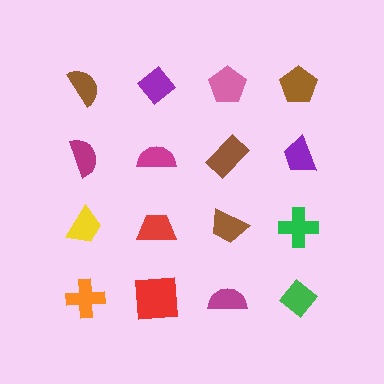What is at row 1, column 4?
A brown pentagon.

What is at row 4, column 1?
An orange cross.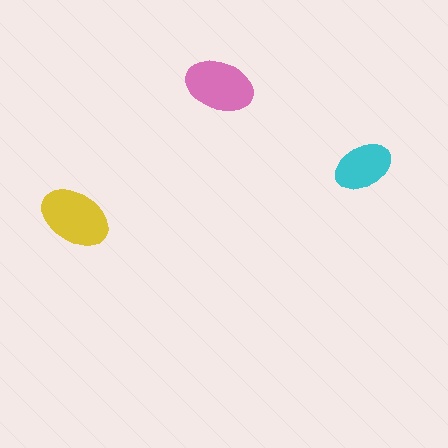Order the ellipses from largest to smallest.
the yellow one, the pink one, the cyan one.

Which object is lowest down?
The yellow ellipse is bottommost.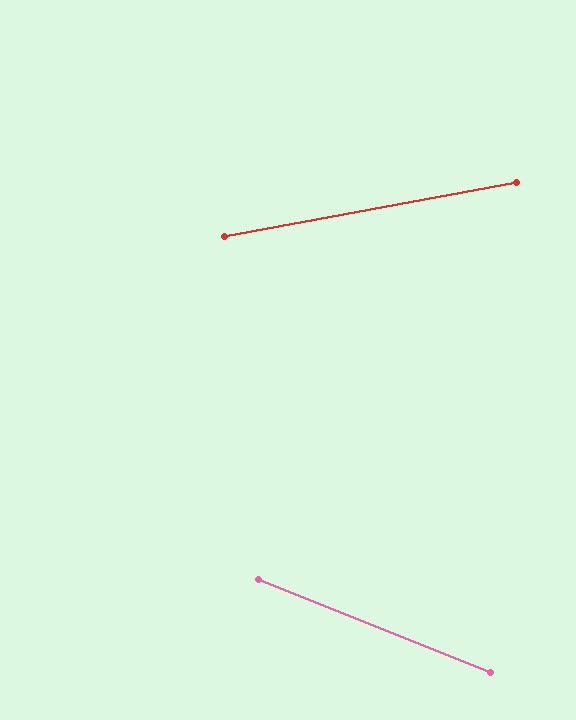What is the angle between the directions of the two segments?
Approximately 32 degrees.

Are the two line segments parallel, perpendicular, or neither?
Neither parallel nor perpendicular — they differ by about 32°.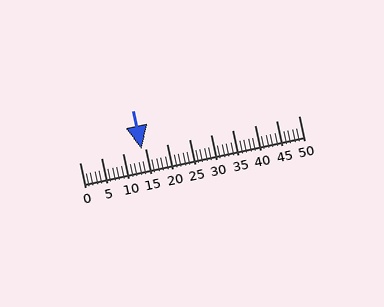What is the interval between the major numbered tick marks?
The major tick marks are spaced 5 units apart.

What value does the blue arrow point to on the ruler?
The blue arrow points to approximately 14.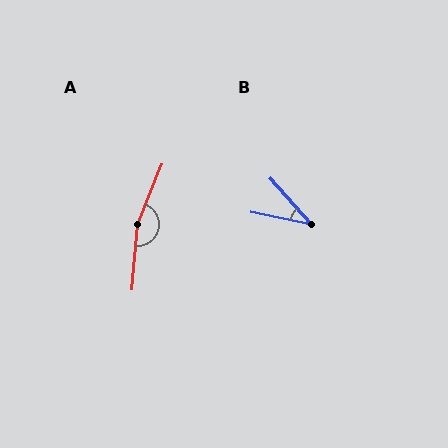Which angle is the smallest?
B, at approximately 36 degrees.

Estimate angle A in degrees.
Approximately 162 degrees.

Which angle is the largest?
A, at approximately 162 degrees.